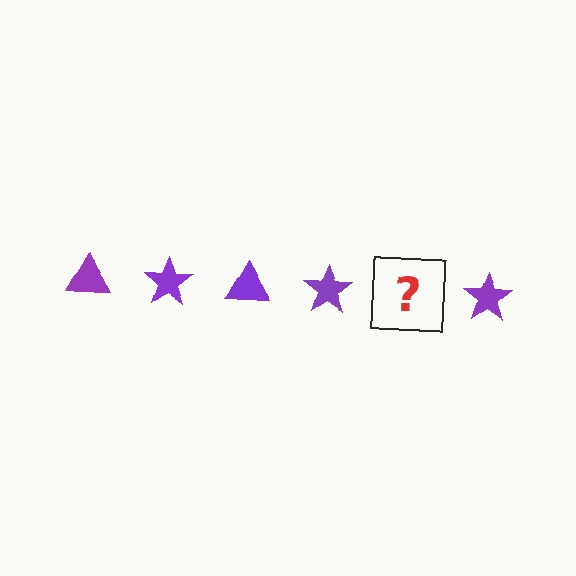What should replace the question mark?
The question mark should be replaced with a purple triangle.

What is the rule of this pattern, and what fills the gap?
The rule is that the pattern cycles through triangle, star shapes in purple. The gap should be filled with a purple triangle.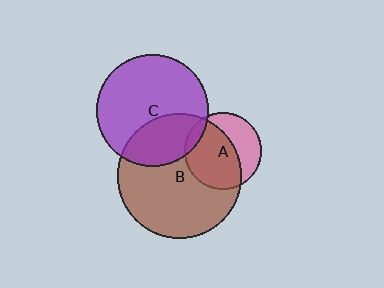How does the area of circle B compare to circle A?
Approximately 2.6 times.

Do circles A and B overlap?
Yes.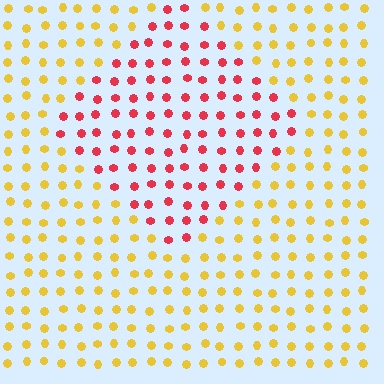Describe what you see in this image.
The image is filled with small yellow elements in a uniform arrangement. A diamond-shaped region is visible where the elements are tinted to a slightly different hue, forming a subtle color boundary.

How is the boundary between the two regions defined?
The boundary is defined purely by a slight shift in hue (about 57 degrees). Spacing, size, and orientation are identical on both sides.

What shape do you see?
I see a diamond.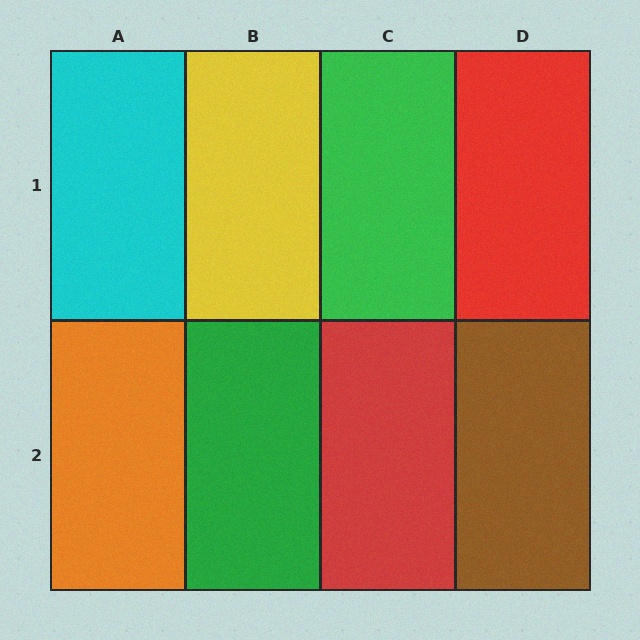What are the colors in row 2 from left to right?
Orange, green, red, brown.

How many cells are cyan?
1 cell is cyan.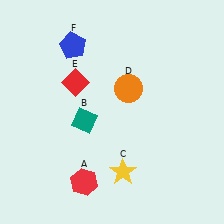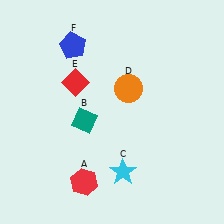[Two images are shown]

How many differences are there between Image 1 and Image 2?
There is 1 difference between the two images.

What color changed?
The star (C) changed from yellow in Image 1 to cyan in Image 2.